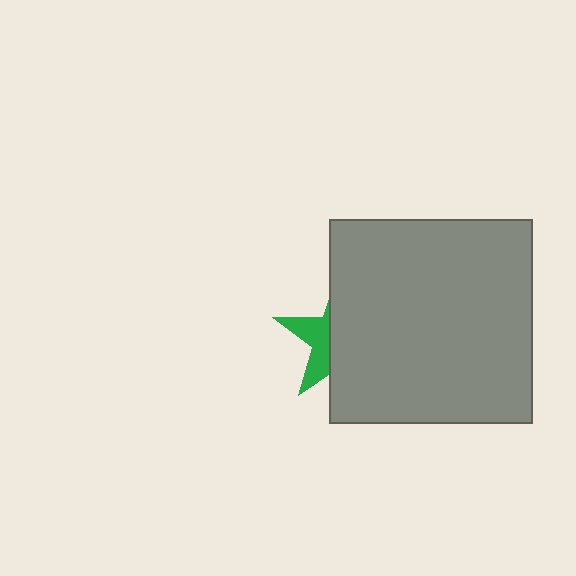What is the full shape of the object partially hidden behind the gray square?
The partially hidden object is a green star.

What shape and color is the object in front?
The object in front is a gray square.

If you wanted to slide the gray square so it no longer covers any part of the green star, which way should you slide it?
Slide it right — that is the most direct way to separate the two shapes.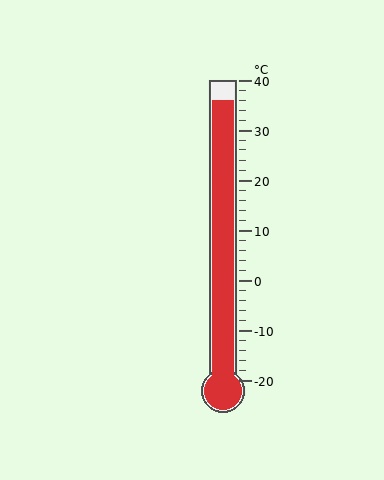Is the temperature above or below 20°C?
The temperature is above 20°C.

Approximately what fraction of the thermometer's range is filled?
The thermometer is filled to approximately 95% of its range.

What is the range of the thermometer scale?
The thermometer scale ranges from -20°C to 40°C.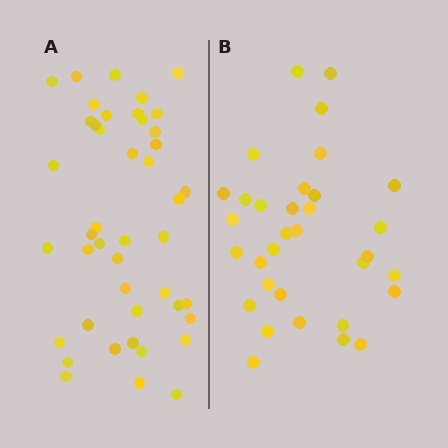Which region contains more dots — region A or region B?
Region A (the left region) has more dots.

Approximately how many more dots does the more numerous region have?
Region A has roughly 12 or so more dots than region B.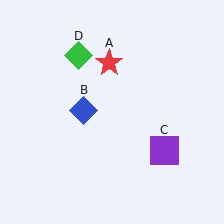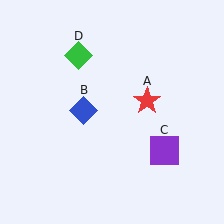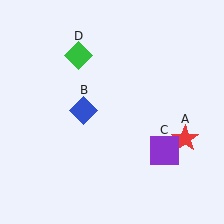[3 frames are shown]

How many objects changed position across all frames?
1 object changed position: red star (object A).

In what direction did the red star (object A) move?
The red star (object A) moved down and to the right.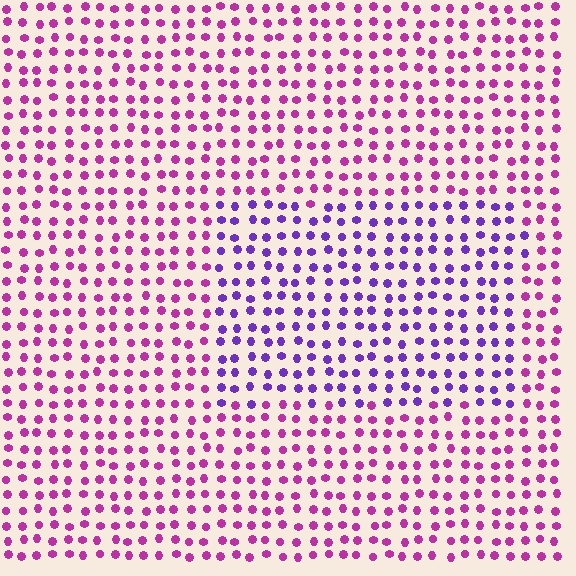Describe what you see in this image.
The image is filled with small magenta elements in a uniform arrangement. A rectangle-shaped region is visible where the elements are tinted to a slightly different hue, forming a subtle color boundary.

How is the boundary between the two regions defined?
The boundary is defined purely by a slight shift in hue (about 44 degrees). Spacing, size, and orientation are identical on both sides.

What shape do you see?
I see a rectangle.